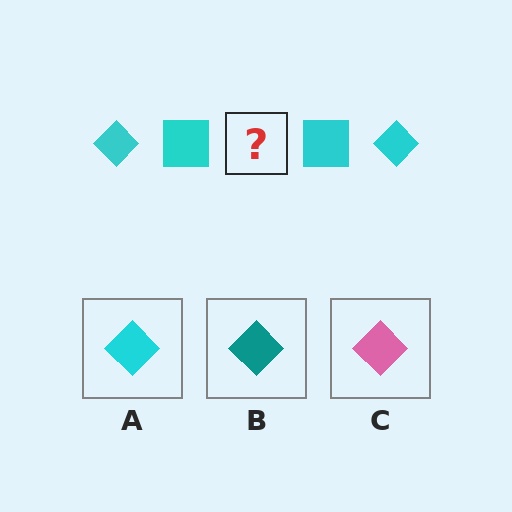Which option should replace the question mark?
Option A.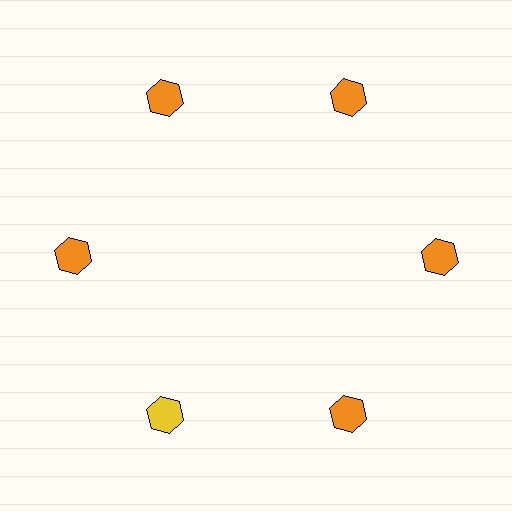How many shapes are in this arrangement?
There are 6 shapes arranged in a ring pattern.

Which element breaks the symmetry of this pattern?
The yellow hexagon at roughly the 7 o'clock position breaks the symmetry. All other shapes are orange hexagons.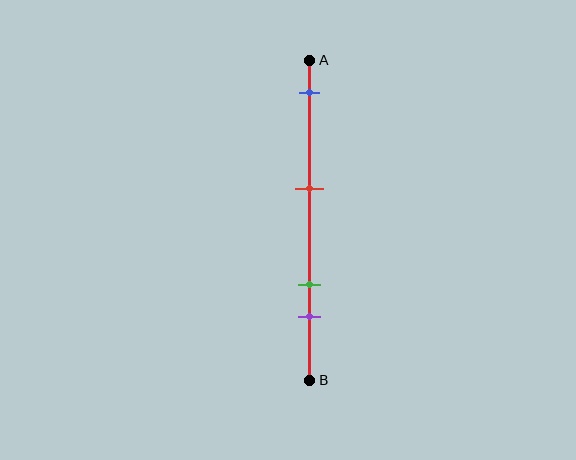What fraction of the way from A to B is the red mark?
The red mark is approximately 40% (0.4) of the way from A to B.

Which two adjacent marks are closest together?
The green and purple marks are the closest adjacent pair.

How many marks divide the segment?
There are 4 marks dividing the segment.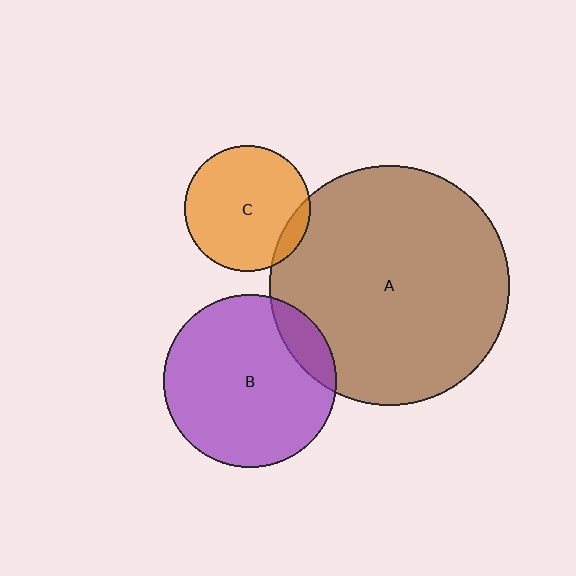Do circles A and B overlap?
Yes.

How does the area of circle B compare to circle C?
Approximately 1.9 times.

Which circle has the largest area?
Circle A (brown).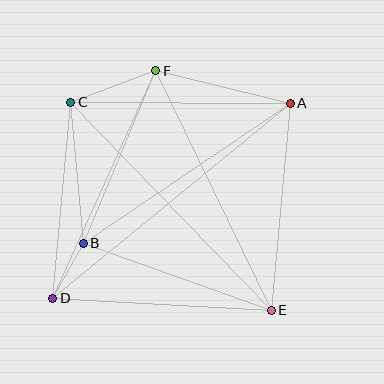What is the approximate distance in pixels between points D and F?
The distance between D and F is approximately 250 pixels.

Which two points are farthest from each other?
Points A and D are farthest from each other.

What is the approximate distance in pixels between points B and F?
The distance between B and F is approximately 187 pixels.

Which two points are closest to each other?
Points B and D are closest to each other.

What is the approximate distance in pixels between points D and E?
The distance between D and E is approximately 219 pixels.